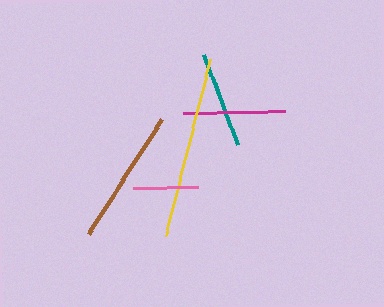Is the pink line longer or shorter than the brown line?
The brown line is longer than the pink line.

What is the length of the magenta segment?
The magenta segment is approximately 102 pixels long.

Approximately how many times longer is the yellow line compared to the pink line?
The yellow line is approximately 2.8 times the length of the pink line.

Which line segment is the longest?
The yellow line is the longest at approximately 182 pixels.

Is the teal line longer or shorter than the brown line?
The brown line is longer than the teal line.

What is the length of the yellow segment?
The yellow segment is approximately 182 pixels long.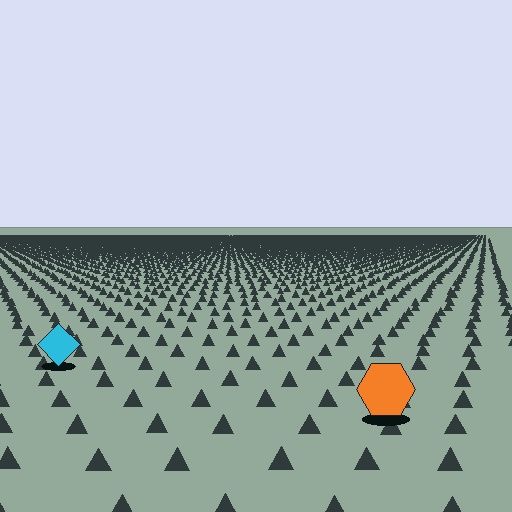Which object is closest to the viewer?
The orange hexagon is closest. The texture marks near it are larger and more spread out.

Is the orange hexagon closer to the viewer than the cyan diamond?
Yes. The orange hexagon is closer — you can tell from the texture gradient: the ground texture is coarser near it.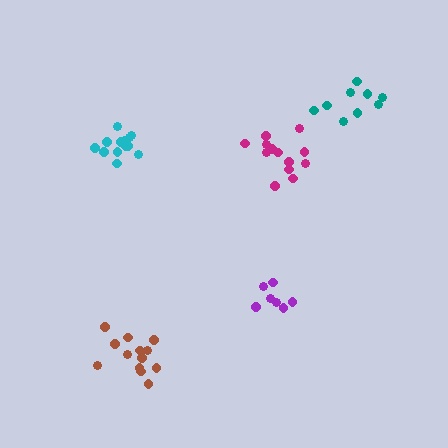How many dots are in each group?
Group 1: 13 dots, Group 2: 13 dots, Group 3: 7 dots, Group 4: 13 dots, Group 5: 9 dots (55 total).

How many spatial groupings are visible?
There are 5 spatial groupings.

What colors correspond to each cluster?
The clusters are colored: magenta, cyan, purple, brown, teal.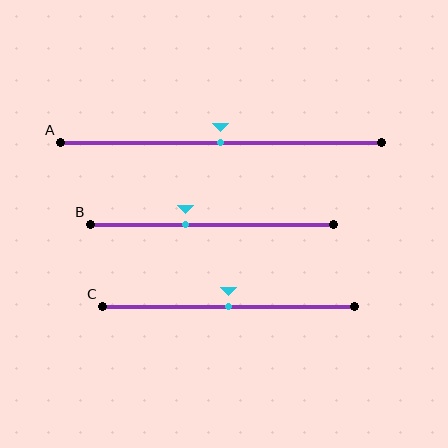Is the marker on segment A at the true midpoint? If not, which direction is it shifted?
Yes, the marker on segment A is at the true midpoint.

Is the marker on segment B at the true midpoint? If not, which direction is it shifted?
No, the marker on segment B is shifted to the left by about 11% of the segment length.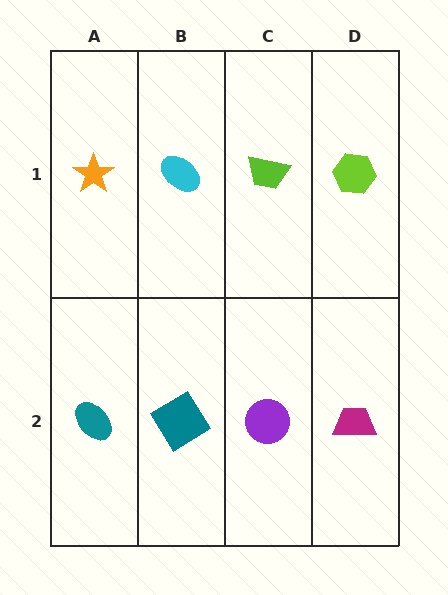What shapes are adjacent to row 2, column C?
A lime trapezoid (row 1, column C), a teal diamond (row 2, column B), a magenta trapezoid (row 2, column D).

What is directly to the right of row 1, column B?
A lime trapezoid.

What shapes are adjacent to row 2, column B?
A cyan ellipse (row 1, column B), a teal ellipse (row 2, column A), a purple circle (row 2, column C).